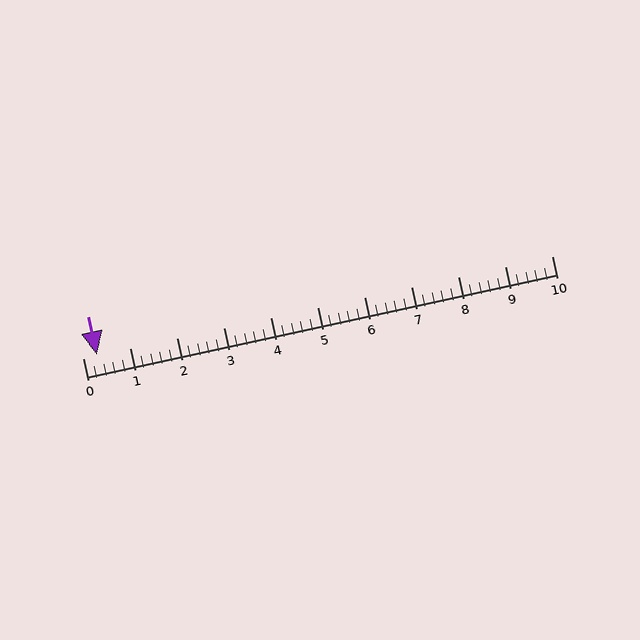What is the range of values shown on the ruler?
The ruler shows values from 0 to 10.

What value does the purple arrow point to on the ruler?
The purple arrow points to approximately 0.3.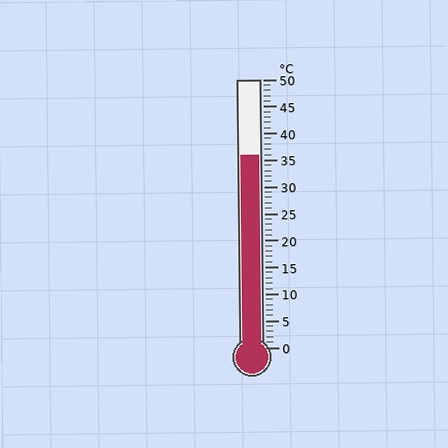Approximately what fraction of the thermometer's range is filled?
The thermometer is filled to approximately 70% of its range.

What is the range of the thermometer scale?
The thermometer scale ranges from 0°C to 50°C.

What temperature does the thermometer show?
The thermometer shows approximately 36°C.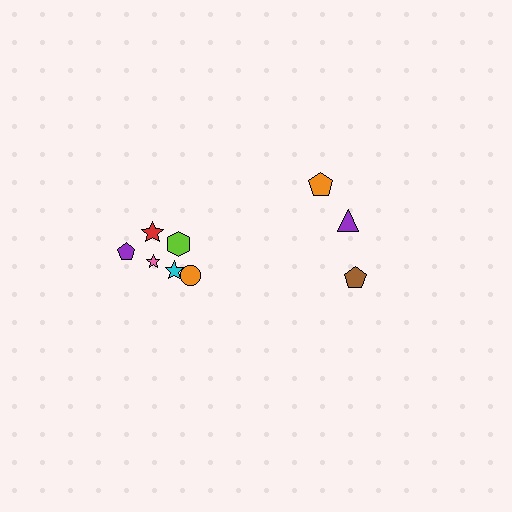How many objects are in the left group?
There are 6 objects.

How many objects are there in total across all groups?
There are 9 objects.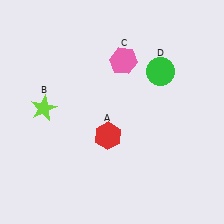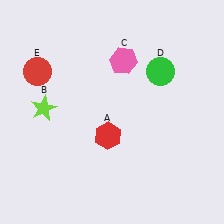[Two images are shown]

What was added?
A red circle (E) was added in Image 2.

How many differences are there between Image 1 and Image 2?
There is 1 difference between the two images.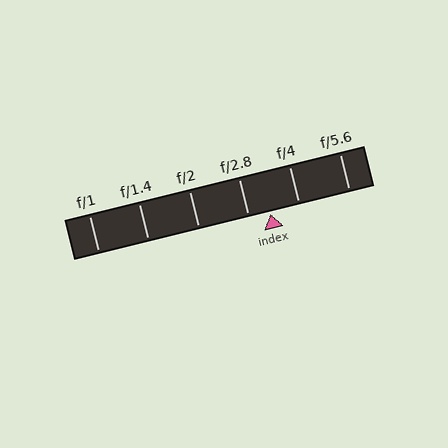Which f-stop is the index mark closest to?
The index mark is closest to f/2.8.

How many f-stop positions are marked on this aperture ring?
There are 6 f-stop positions marked.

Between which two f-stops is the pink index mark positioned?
The index mark is between f/2.8 and f/4.